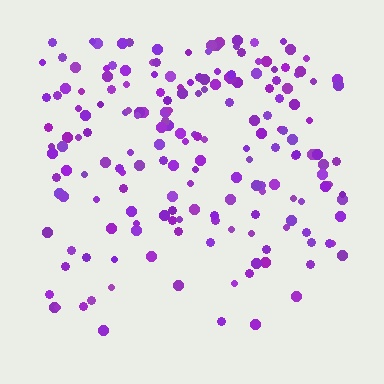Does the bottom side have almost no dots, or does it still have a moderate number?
Still a moderate number, just noticeably fewer than the top.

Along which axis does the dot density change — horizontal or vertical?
Vertical.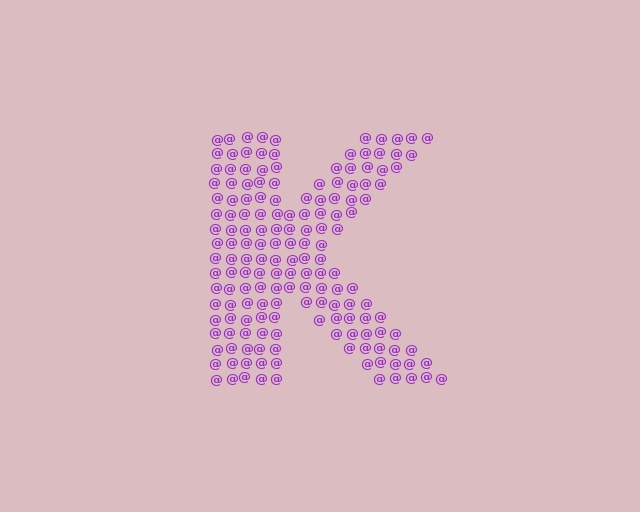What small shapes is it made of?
It is made of small at signs.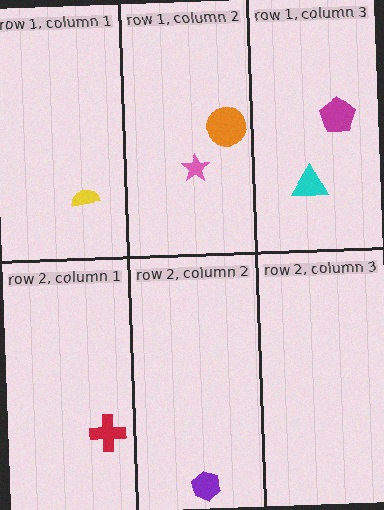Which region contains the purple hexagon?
The row 2, column 2 region.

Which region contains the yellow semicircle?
The row 1, column 1 region.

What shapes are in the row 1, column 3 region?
The magenta pentagon, the cyan triangle.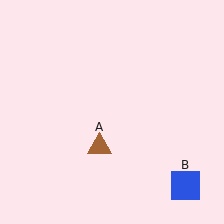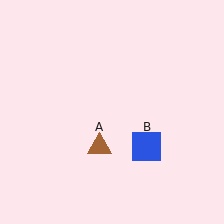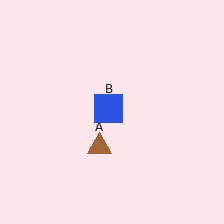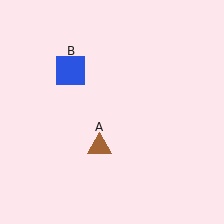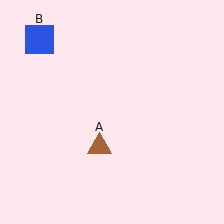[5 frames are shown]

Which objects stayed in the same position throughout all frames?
Brown triangle (object A) remained stationary.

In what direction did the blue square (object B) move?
The blue square (object B) moved up and to the left.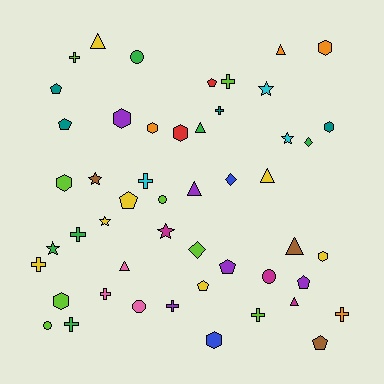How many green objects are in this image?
There are 6 green objects.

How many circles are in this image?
There are 5 circles.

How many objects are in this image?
There are 50 objects.